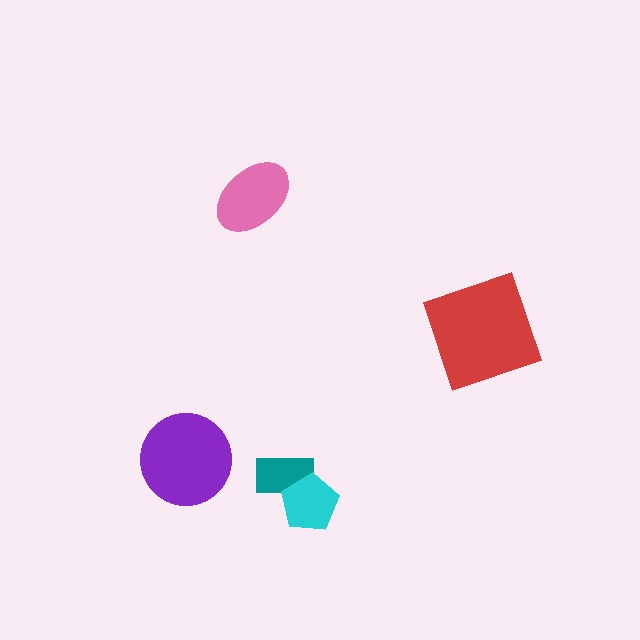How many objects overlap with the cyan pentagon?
1 object overlaps with the cyan pentagon.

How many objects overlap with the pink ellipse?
0 objects overlap with the pink ellipse.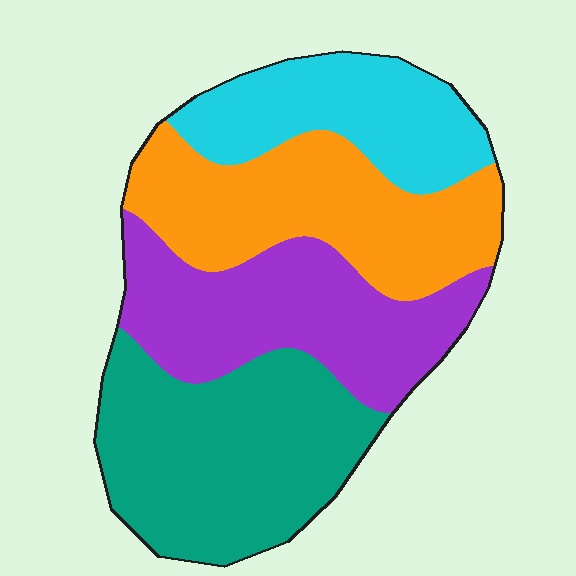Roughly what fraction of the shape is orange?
Orange covers 26% of the shape.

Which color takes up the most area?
Teal, at roughly 30%.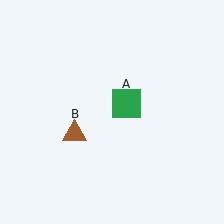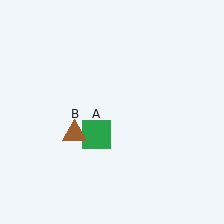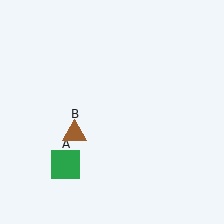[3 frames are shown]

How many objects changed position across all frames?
1 object changed position: green square (object A).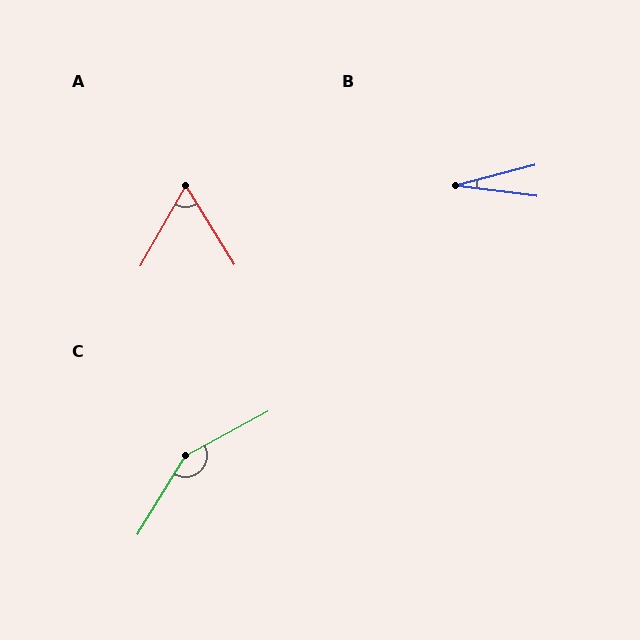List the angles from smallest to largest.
B (22°), A (61°), C (150°).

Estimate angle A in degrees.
Approximately 61 degrees.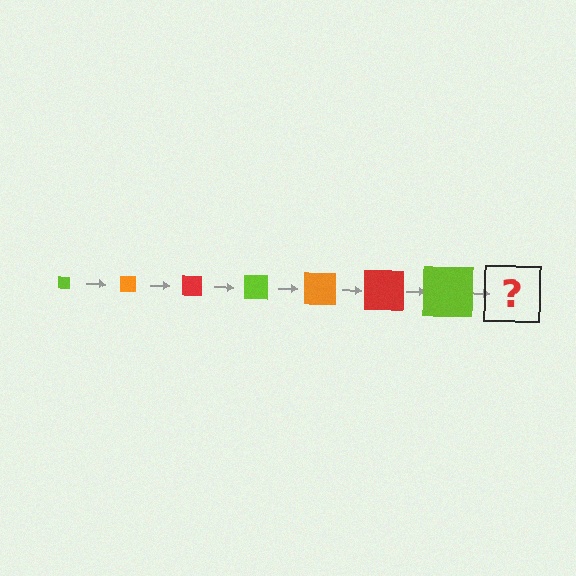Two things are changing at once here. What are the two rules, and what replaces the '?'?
The two rules are that the square grows larger each step and the color cycles through lime, orange, and red. The '?' should be an orange square, larger than the previous one.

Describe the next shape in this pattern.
It should be an orange square, larger than the previous one.